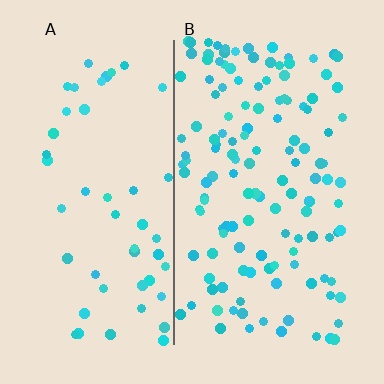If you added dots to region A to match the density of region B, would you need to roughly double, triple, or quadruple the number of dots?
Approximately triple.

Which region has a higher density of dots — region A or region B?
B (the right).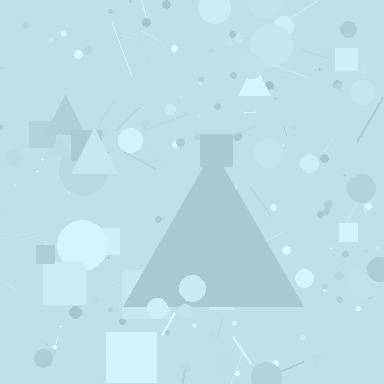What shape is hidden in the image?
A triangle is hidden in the image.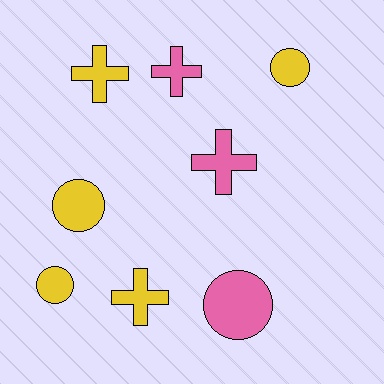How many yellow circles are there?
There are 3 yellow circles.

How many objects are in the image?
There are 8 objects.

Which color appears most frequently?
Yellow, with 5 objects.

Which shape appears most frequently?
Cross, with 4 objects.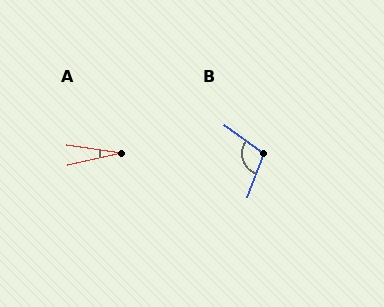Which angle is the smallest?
A, at approximately 21 degrees.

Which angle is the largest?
B, at approximately 106 degrees.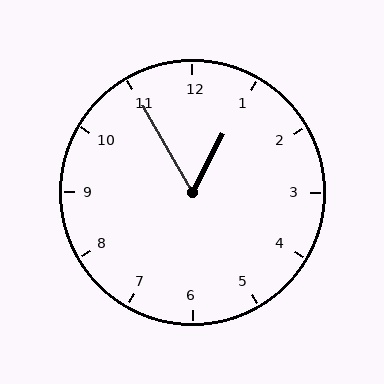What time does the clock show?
12:55.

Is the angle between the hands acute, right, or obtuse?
It is acute.